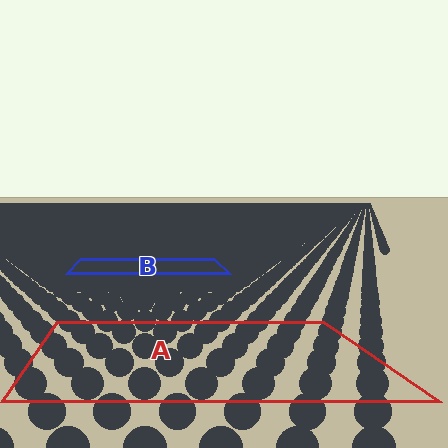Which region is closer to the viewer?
Region A is closer. The texture elements there are larger and more spread out.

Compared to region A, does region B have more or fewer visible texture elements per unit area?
Region B has more texture elements per unit area — they are packed more densely because it is farther away.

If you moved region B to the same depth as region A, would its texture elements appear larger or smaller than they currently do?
They would appear larger. At a closer depth, the same texture elements are projected at a bigger on-screen size.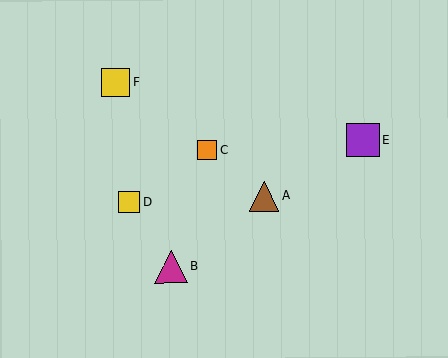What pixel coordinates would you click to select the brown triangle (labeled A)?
Click at (264, 196) to select the brown triangle A.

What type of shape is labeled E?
Shape E is a purple square.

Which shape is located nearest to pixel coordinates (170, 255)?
The magenta triangle (labeled B) at (171, 267) is nearest to that location.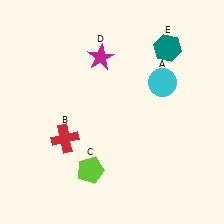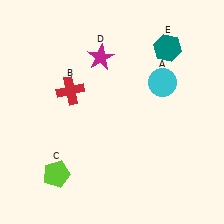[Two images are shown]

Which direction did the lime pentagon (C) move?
The lime pentagon (C) moved left.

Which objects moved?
The objects that moved are: the red cross (B), the lime pentagon (C).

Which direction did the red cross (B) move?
The red cross (B) moved up.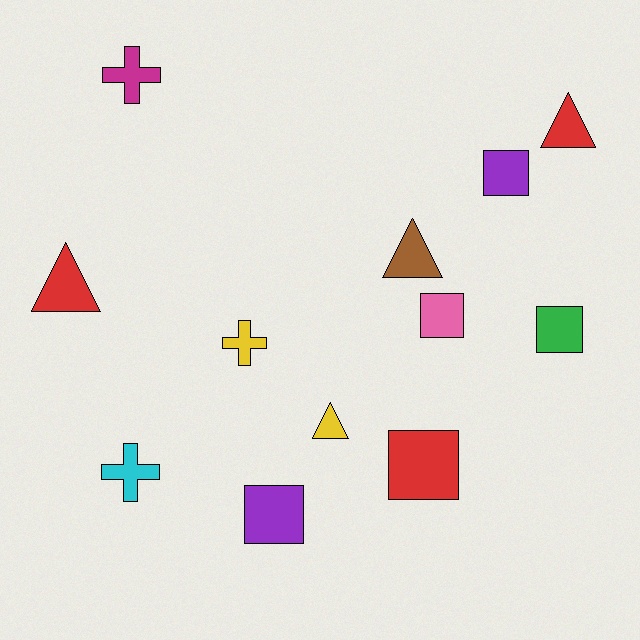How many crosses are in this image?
There are 3 crosses.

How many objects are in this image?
There are 12 objects.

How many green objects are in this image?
There is 1 green object.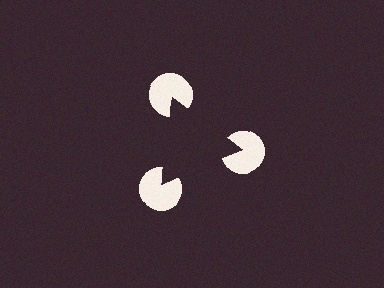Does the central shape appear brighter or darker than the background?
It typically appears slightly darker than the background, even though no actual brightness change is drawn.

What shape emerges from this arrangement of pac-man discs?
An illusory triangle — its edges are inferred from the aligned wedge cuts in the pac-man discs, not physically drawn.